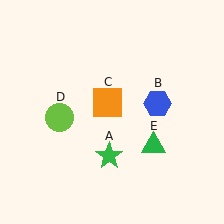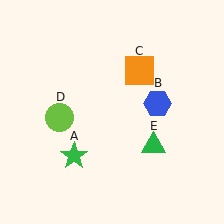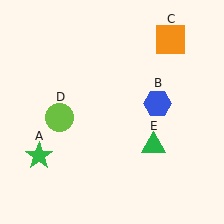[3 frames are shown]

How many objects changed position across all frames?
2 objects changed position: green star (object A), orange square (object C).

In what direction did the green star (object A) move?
The green star (object A) moved left.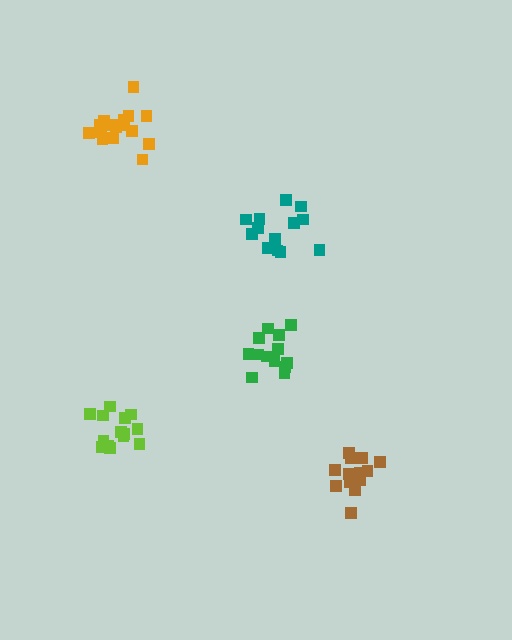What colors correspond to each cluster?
The clusters are colored: teal, lime, orange, brown, green.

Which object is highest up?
The orange cluster is topmost.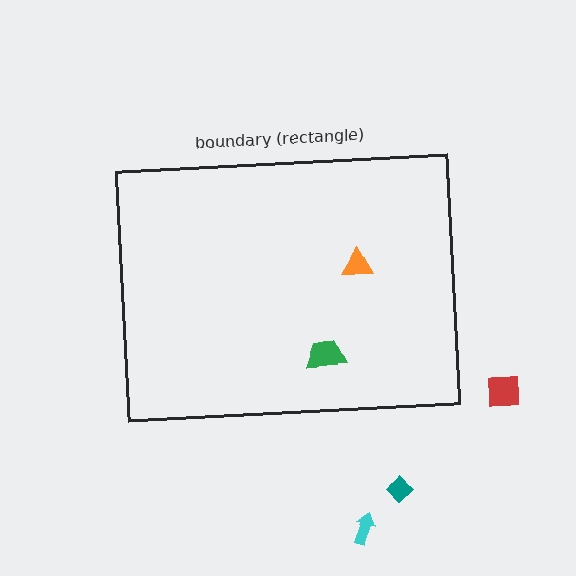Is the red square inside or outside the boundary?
Outside.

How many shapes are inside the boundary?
2 inside, 3 outside.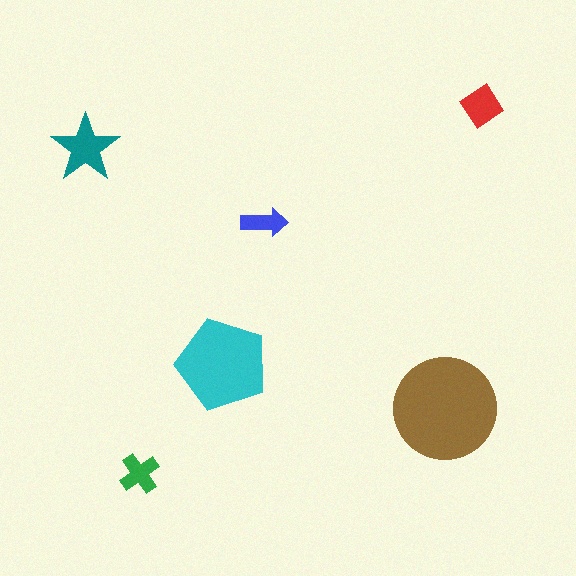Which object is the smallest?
The blue arrow.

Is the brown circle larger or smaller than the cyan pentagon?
Larger.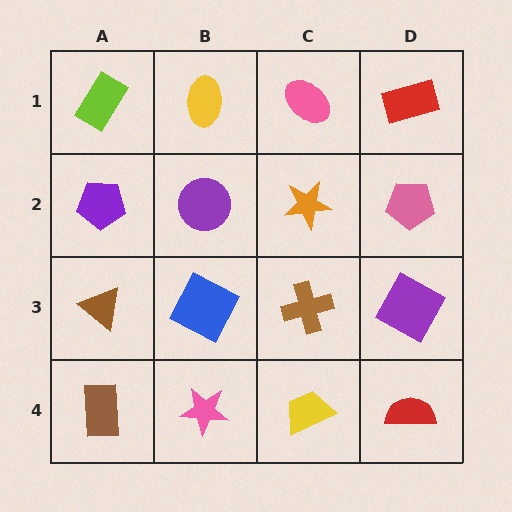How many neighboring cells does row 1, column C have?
3.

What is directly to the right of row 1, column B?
A pink ellipse.